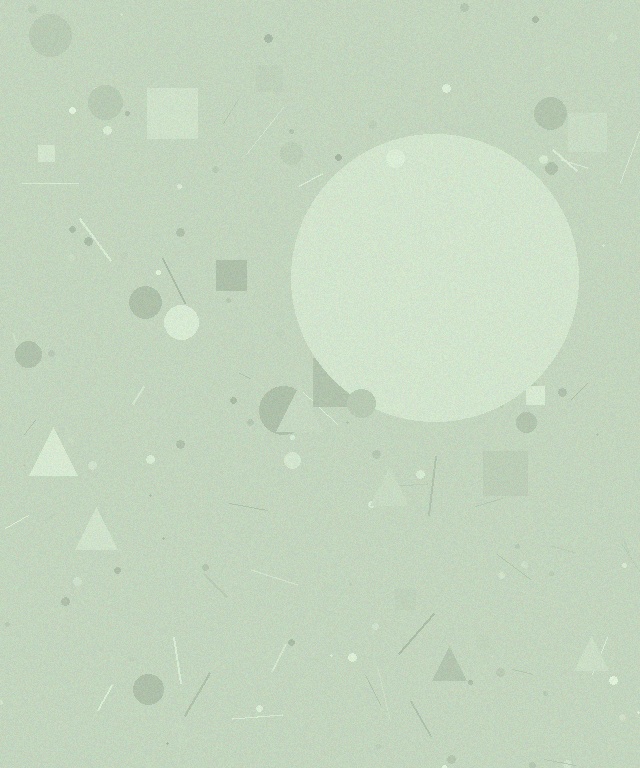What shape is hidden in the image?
A circle is hidden in the image.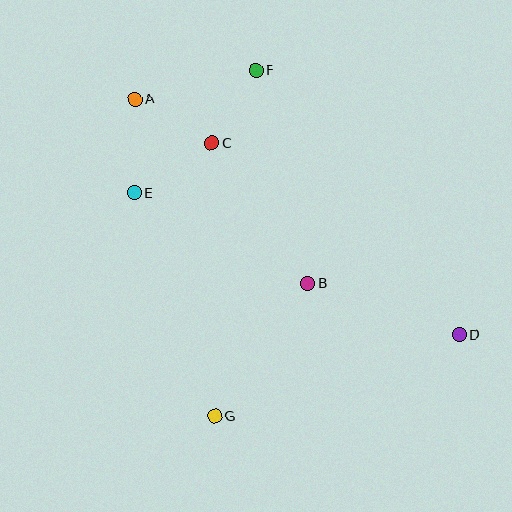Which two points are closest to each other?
Points C and F are closest to each other.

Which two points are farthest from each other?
Points A and D are farthest from each other.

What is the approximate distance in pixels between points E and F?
The distance between E and F is approximately 172 pixels.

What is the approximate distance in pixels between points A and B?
The distance between A and B is approximately 252 pixels.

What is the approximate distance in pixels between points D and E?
The distance between D and E is approximately 355 pixels.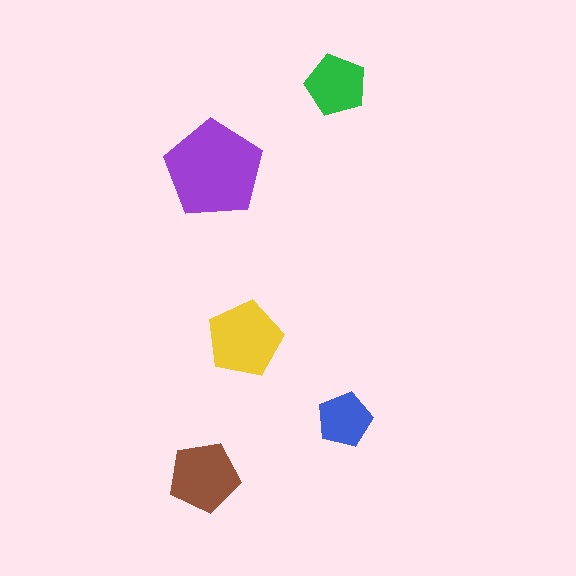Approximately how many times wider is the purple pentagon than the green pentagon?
About 1.5 times wider.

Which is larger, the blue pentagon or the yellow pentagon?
The yellow one.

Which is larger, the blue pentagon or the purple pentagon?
The purple one.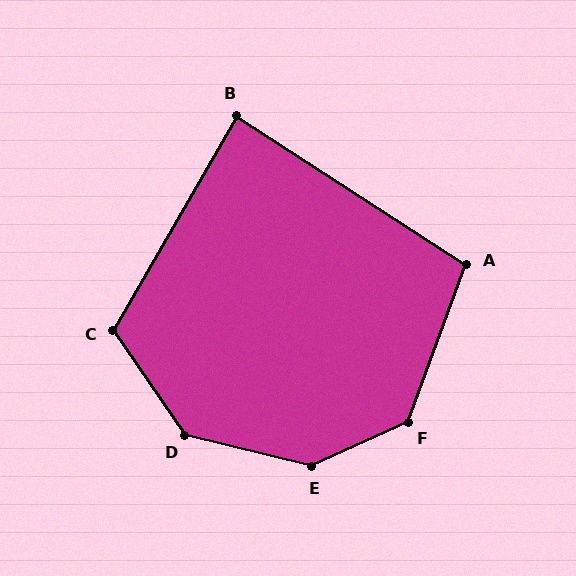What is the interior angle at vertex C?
Approximately 116 degrees (obtuse).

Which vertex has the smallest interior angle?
B, at approximately 87 degrees.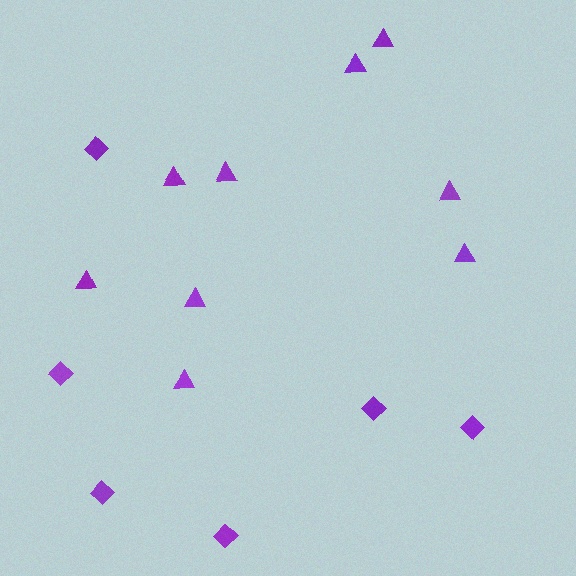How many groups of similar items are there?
There are 2 groups: one group of triangles (9) and one group of diamonds (6).